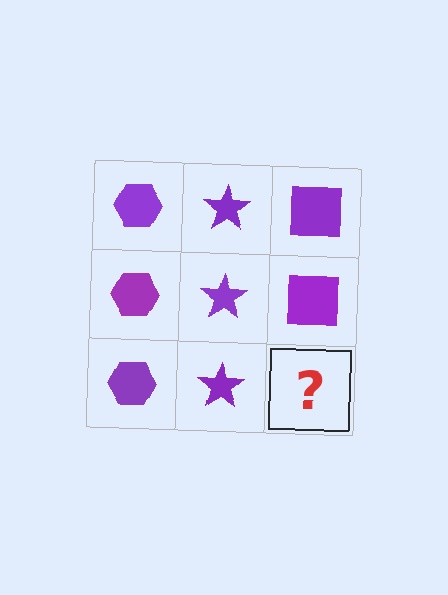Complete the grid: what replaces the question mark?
The question mark should be replaced with a purple square.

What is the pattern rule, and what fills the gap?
The rule is that each column has a consistent shape. The gap should be filled with a purple square.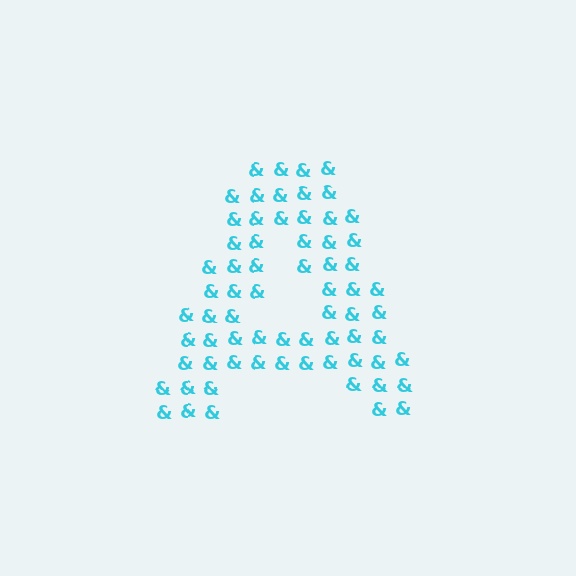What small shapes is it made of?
It is made of small ampersands.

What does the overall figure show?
The overall figure shows the letter A.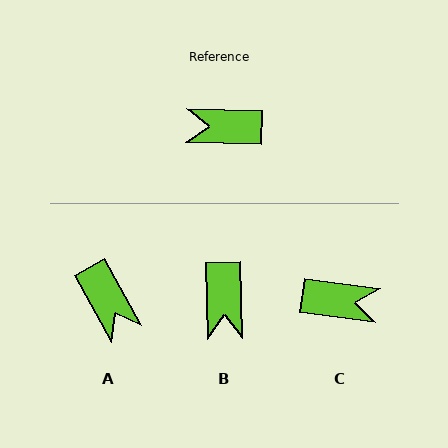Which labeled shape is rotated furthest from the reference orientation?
C, about 174 degrees away.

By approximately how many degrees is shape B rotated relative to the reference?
Approximately 93 degrees counter-clockwise.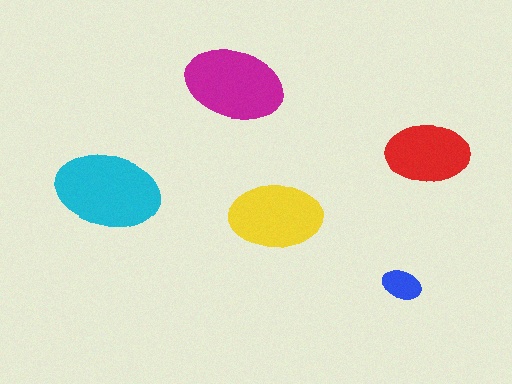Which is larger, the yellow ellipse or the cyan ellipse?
The cyan one.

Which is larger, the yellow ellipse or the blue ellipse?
The yellow one.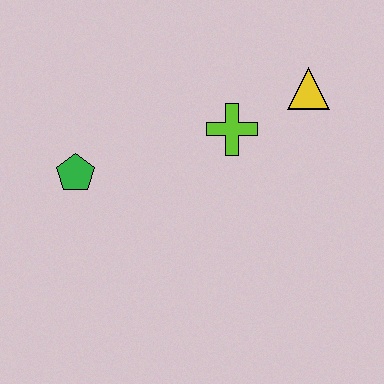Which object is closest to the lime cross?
The yellow triangle is closest to the lime cross.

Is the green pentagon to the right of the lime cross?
No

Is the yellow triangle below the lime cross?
No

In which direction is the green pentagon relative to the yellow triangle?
The green pentagon is to the left of the yellow triangle.